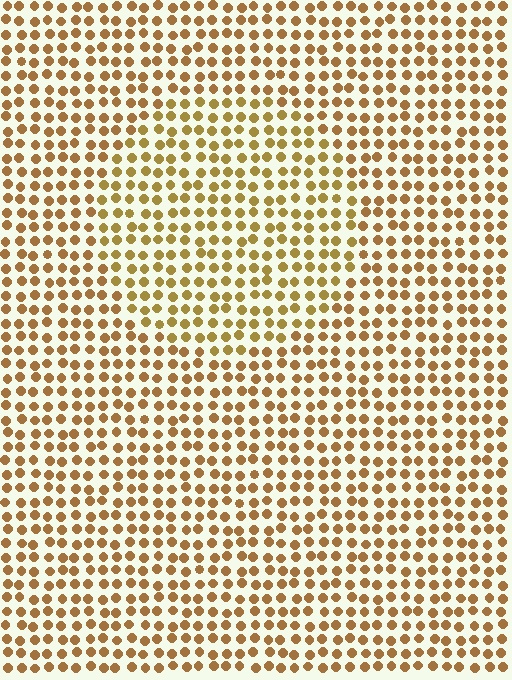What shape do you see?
I see a circle.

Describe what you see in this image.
The image is filled with small brown elements in a uniform arrangement. A circle-shaped region is visible where the elements are tinted to a slightly different hue, forming a subtle color boundary.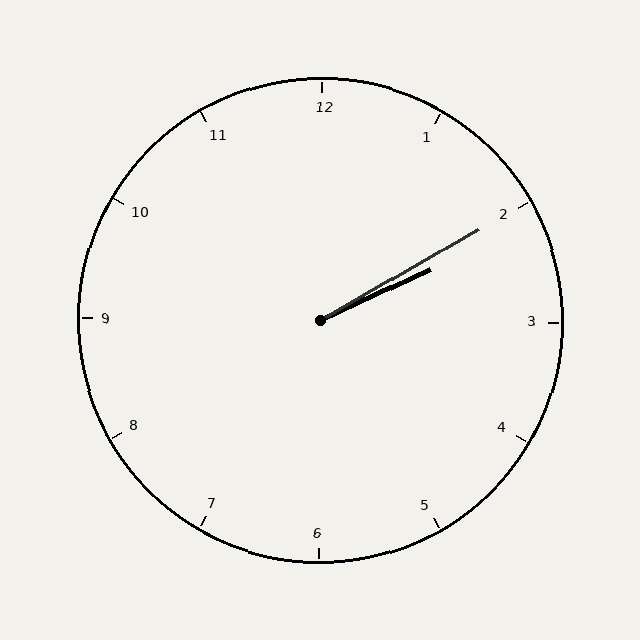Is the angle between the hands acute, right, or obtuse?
It is acute.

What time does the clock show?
2:10.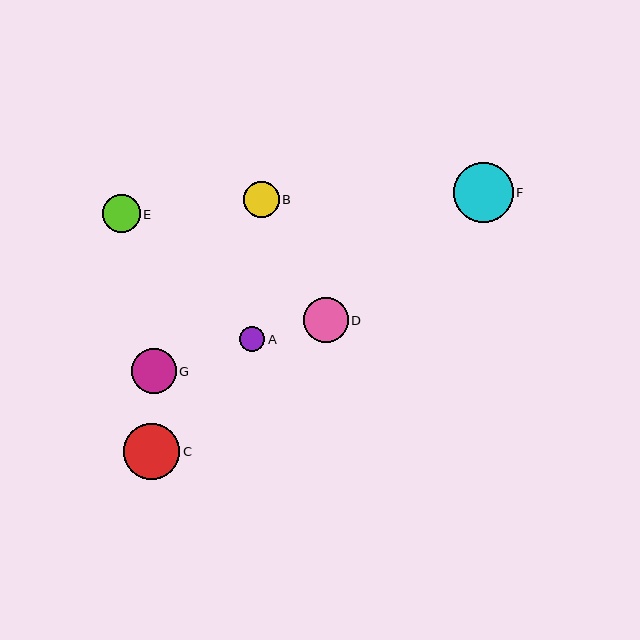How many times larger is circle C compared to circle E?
Circle C is approximately 1.5 times the size of circle E.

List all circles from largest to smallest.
From largest to smallest: F, C, D, G, E, B, A.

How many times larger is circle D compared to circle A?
Circle D is approximately 1.8 times the size of circle A.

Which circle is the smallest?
Circle A is the smallest with a size of approximately 26 pixels.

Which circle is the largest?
Circle F is the largest with a size of approximately 60 pixels.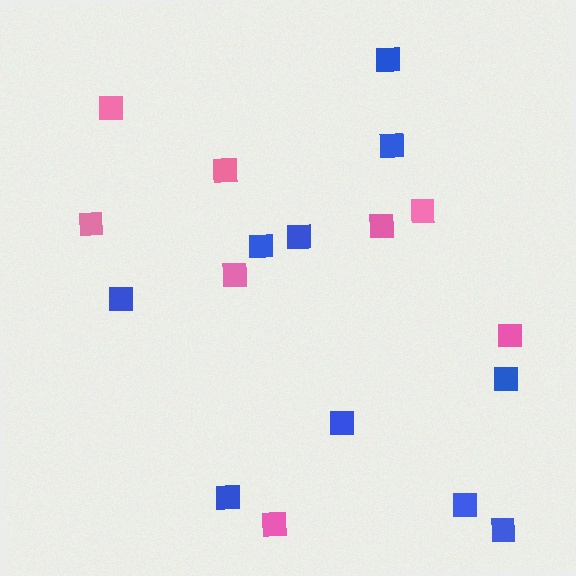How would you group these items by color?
There are 2 groups: one group of blue squares (10) and one group of pink squares (8).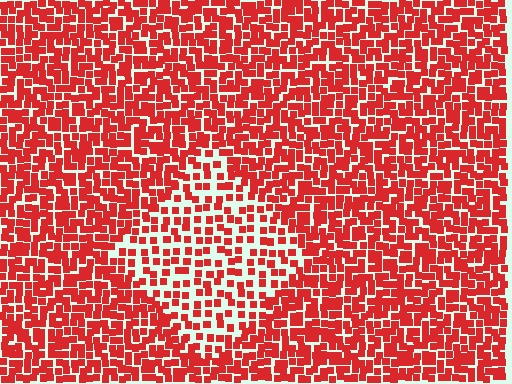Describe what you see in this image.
The image contains small red elements arranged at two different densities. A diamond-shaped region is visible where the elements are less densely packed than the surrounding area.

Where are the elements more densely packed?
The elements are more densely packed outside the diamond boundary.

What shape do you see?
I see a diamond.